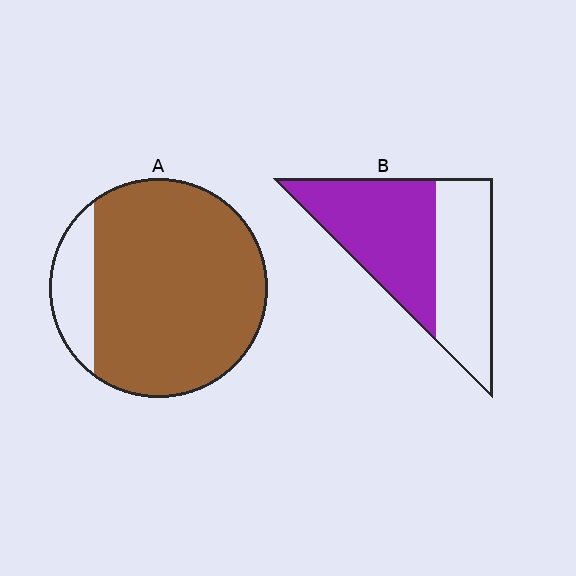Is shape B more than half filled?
Yes.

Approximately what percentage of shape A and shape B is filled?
A is approximately 85% and B is approximately 55%.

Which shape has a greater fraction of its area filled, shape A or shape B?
Shape A.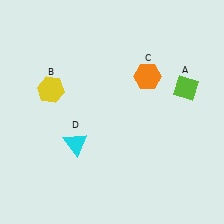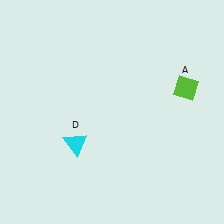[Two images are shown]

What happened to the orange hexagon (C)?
The orange hexagon (C) was removed in Image 2. It was in the top-right area of Image 1.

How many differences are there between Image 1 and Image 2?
There are 2 differences between the two images.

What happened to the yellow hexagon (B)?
The yellow hexagon (B) was removed in Image 2. It was in the top-left area of Image 1.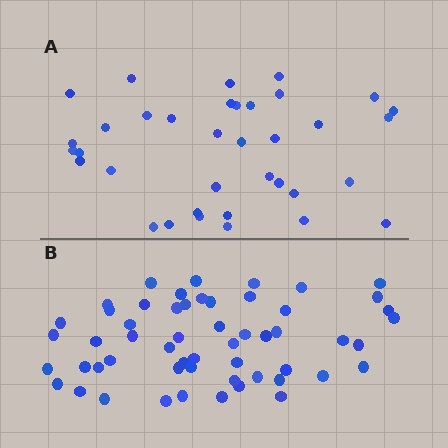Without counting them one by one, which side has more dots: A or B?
Region B (the bottom region) has more dots.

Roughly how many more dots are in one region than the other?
Region B has approximately 20 more dots than region A.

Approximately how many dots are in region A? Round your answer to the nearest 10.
About 40 dots. (The exact count is 36, which rounds to 40.)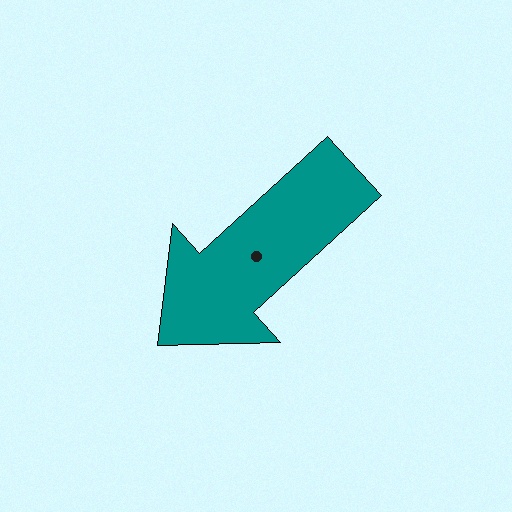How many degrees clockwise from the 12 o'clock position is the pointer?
Approximately 228 degrees.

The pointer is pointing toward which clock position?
Roughly 8 o'clock.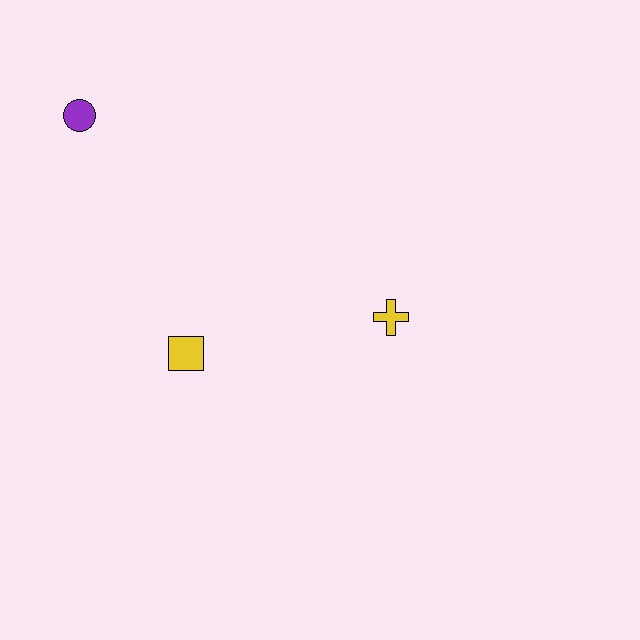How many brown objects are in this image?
There are no brown objects.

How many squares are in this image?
There is 1 square.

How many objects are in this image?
There are 3 objects.